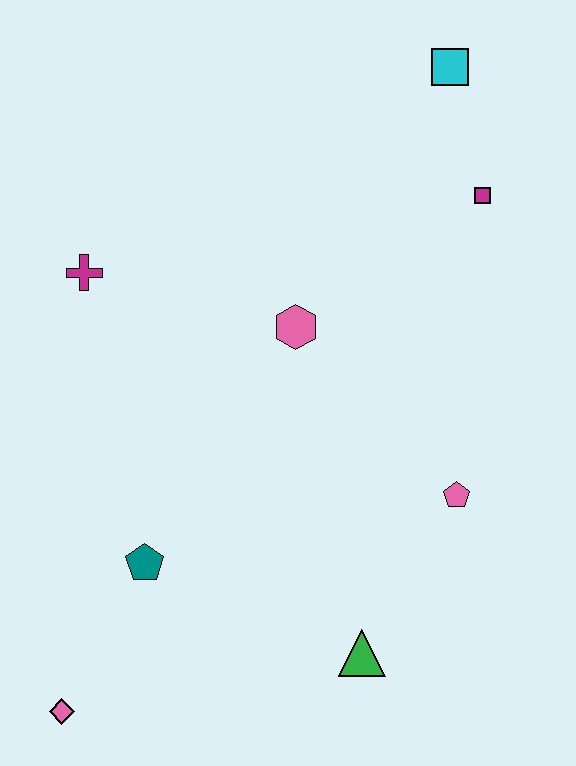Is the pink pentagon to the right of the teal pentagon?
Yes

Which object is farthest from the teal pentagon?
The cyan square is farthest from the teal pentagon.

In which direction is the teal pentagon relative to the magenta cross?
The teal pentagon is below the magenta cross.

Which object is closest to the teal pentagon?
The pink diamond is closest to the teal pentagon.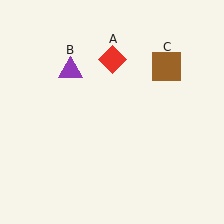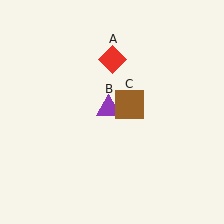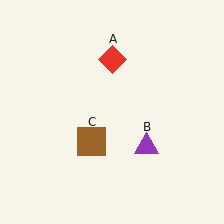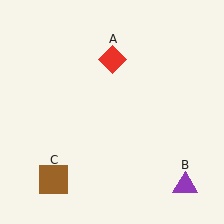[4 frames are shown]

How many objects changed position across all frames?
2 objects changed position: purple triangle (object B), brown square (object C).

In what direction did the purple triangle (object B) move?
The purple triangle (object B) moved down and to the right.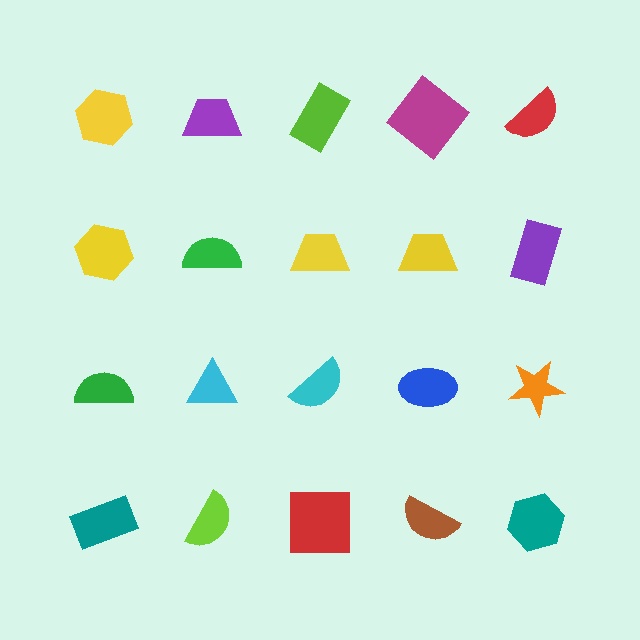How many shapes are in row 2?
5 shapes.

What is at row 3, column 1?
A green semicircle.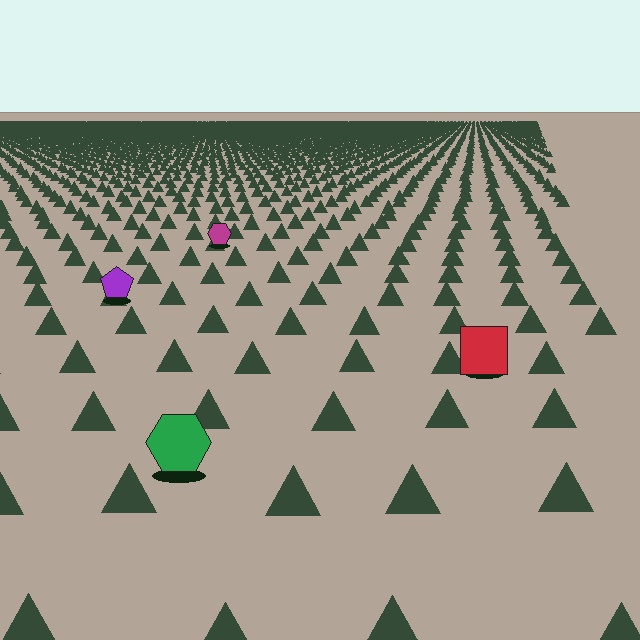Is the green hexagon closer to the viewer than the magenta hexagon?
Yes. The green hexagon is closer — you can tell from the texture gradient: the ground texture is coarser near it.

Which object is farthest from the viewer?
The magenta hexagon is farthest from the viewer. It appears smaller and the ground texture around it is denser.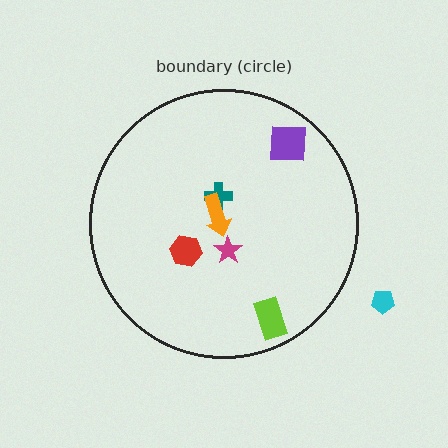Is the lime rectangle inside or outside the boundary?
Inside.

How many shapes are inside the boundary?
6 inside, 1 outside.